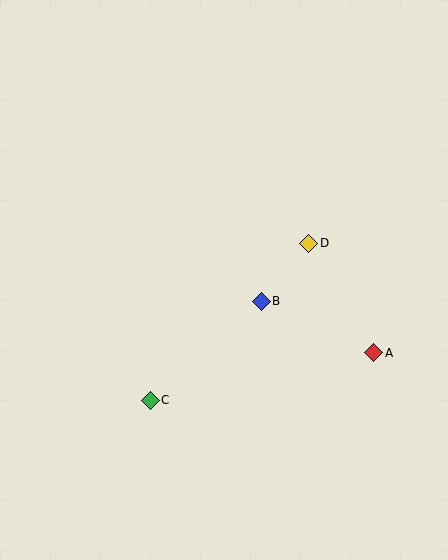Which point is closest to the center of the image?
Point B at (261, 301) is closest to the center.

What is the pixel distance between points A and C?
The distance between A and C is 229 pixels.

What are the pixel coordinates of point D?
Point D is at (309, 243).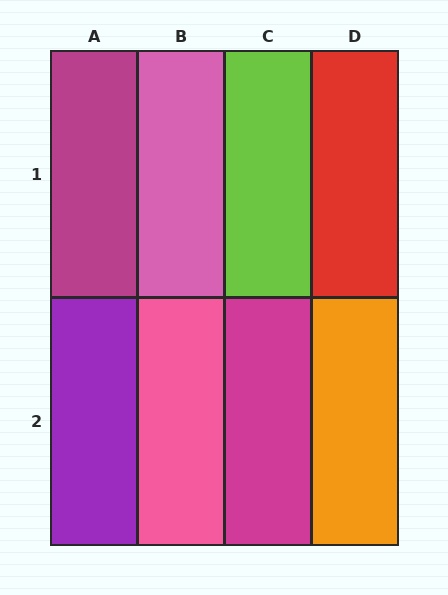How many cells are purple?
1 cell is purple.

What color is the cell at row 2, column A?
Purple.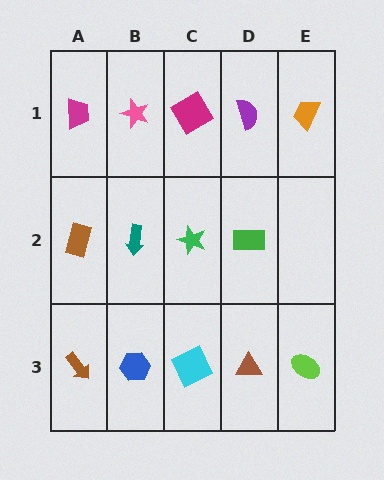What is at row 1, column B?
A pink star.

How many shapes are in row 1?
5 shapes.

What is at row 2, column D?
A green rectangle.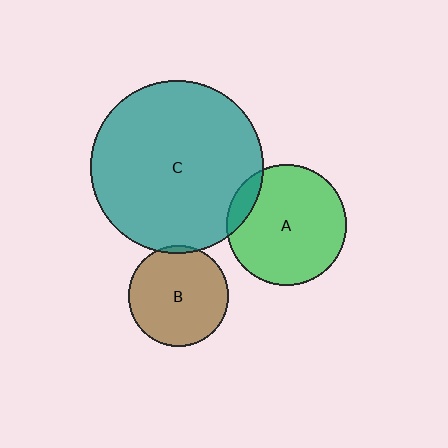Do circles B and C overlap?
Yes.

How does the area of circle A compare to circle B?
Approximately 1.4 times.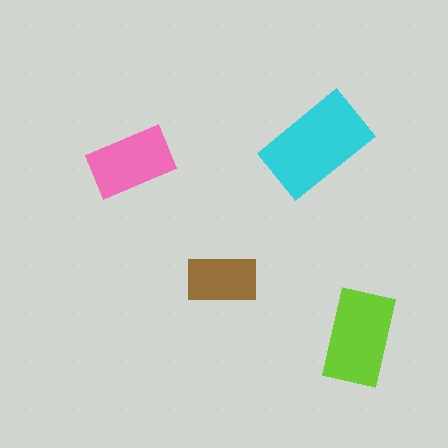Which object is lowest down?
The lime rectangle is bottommost.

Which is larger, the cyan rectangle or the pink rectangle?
The cyan one.